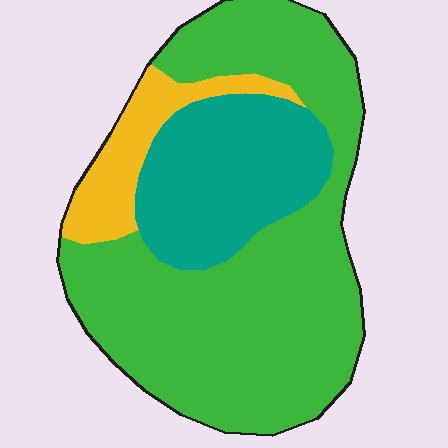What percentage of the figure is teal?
Teal takes up about one quarter (1/4) of the figure.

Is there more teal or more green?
Green.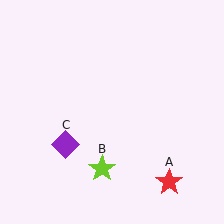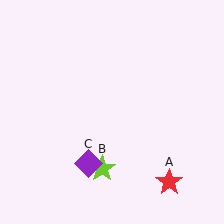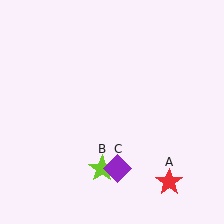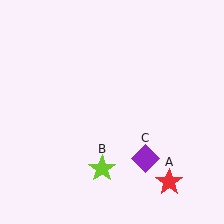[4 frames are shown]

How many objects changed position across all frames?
1 object changed position: purple diamond (object C).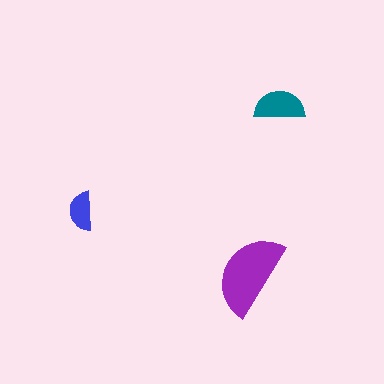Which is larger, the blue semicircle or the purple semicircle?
The purple one.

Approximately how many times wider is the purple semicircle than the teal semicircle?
About 1.5 times wider.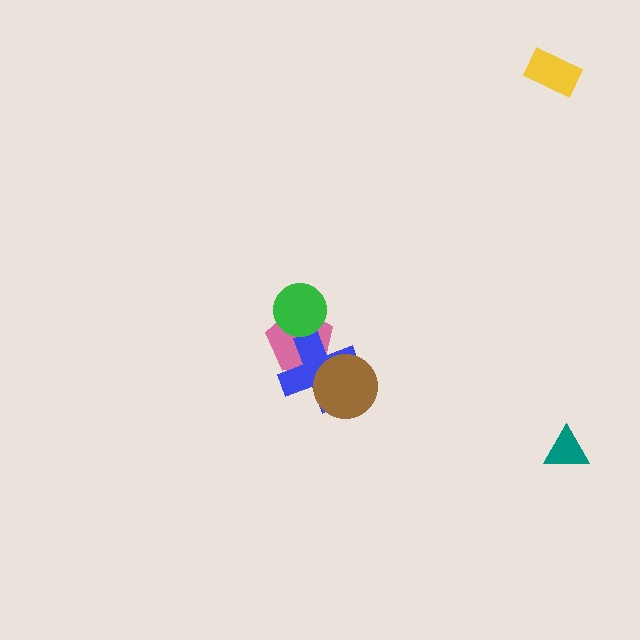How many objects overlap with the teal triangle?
0 objects overlap with the teal triangle.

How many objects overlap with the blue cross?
2 objects overlap with the blue cross.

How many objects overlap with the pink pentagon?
2 objects overlap with the pink pentagon.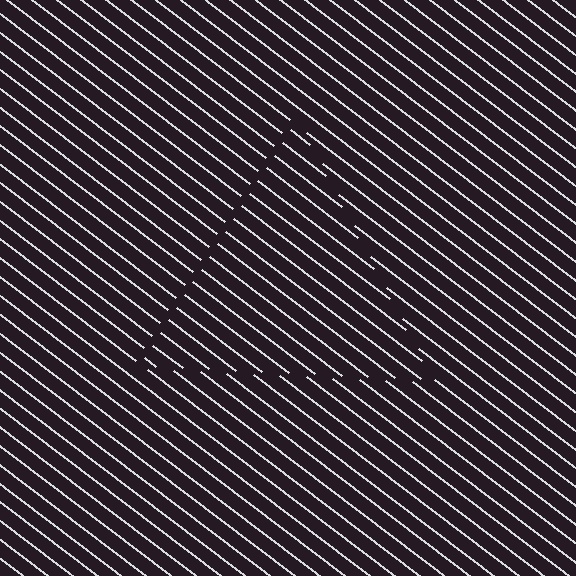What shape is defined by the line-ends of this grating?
An illusory triangle. The interior of the shape contains the same grating, shifted by half a period — the contour is defined by the phase discontinuity where line-ends from the inner and outer gratings abut.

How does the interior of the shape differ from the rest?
The interior of the shape contains the same grating, shifted by half a period — the contour is defined by the phase discontinuity where line-ends from the inner and outer gratings abut.